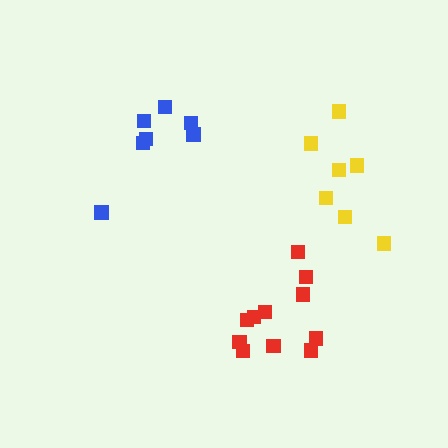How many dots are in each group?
Group 1: 7 dots, Group 2: 11 dots, Group 3: 7 dots (25 total).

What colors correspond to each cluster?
The clusters are colored: yellow, red, blue.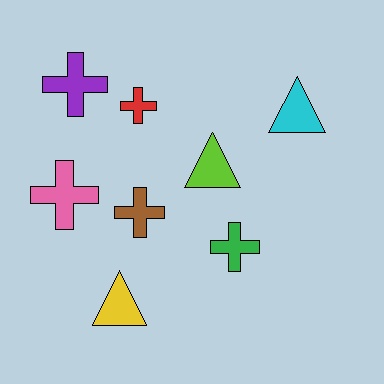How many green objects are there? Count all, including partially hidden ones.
There is 1 green object.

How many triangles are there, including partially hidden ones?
There are 3 triangles.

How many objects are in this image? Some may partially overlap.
There are 8 objects.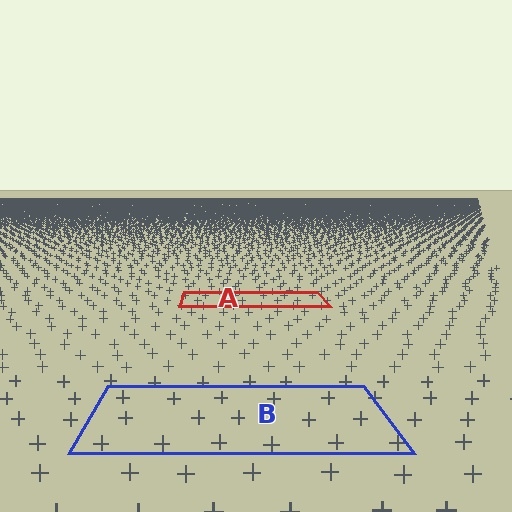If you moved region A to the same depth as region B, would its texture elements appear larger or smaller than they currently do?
They would appear larger. At a closer depth, the same texture elements are projected at a bigger on-screen size.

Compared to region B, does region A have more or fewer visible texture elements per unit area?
Region A has more texture elements per unit area — they are packed more densely because it is farther away.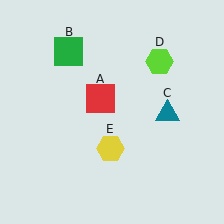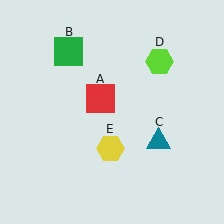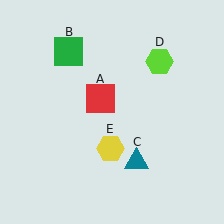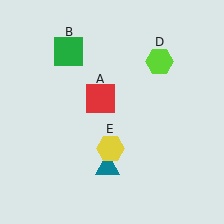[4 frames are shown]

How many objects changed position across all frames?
1 object changed position: teal triangle (object C).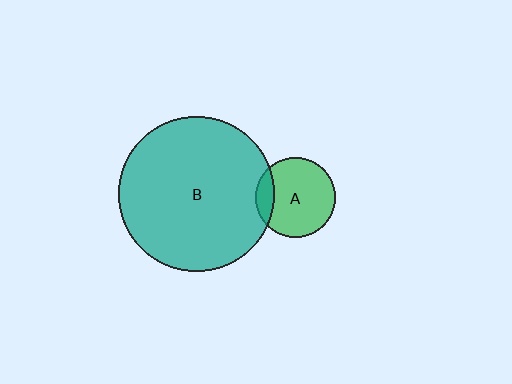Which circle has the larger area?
Circle B (teal).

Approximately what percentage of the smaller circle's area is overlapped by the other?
Approximately 15%.